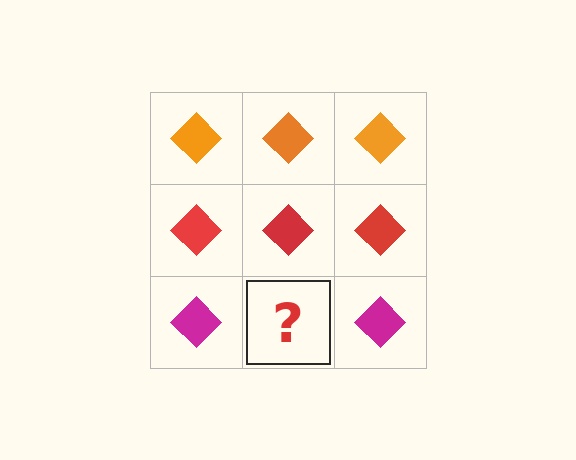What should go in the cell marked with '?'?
The missing cell should contain a magenta diamond.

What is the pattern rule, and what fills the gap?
The rule is that each row has a consistent color. The gap should be filled with a magenta diamond.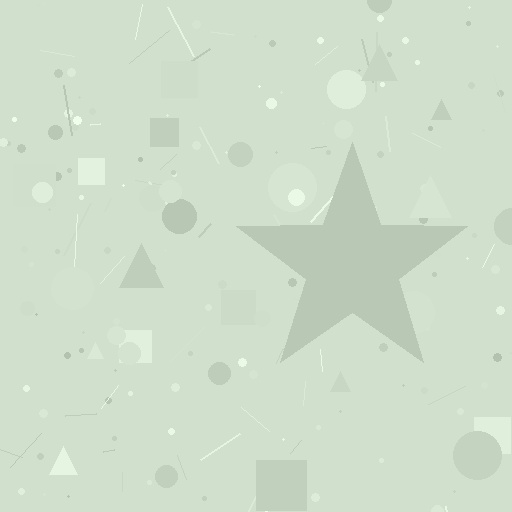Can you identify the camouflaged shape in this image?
The camouflaged shape is a star.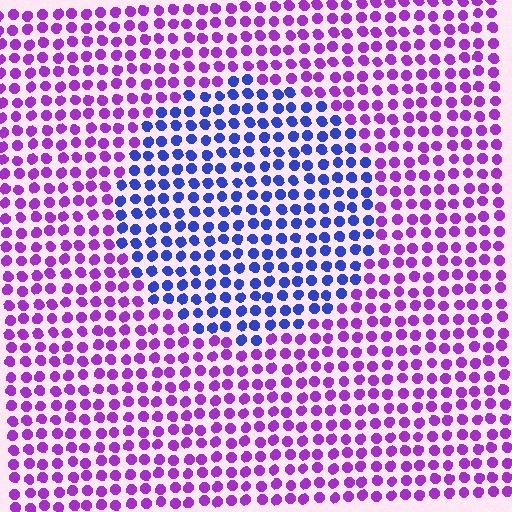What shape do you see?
I see a circle.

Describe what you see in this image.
The image is filled with small purple elements in a uniform arrangement. A circle-shaped region is visible where the elements are tinted to a slightly different hue, forming a subtle color boundary.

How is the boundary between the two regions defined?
The boundary is defined purely by a slight shift in hue (about 54 degrees). Spacing, size, and orientation are identical on both sides.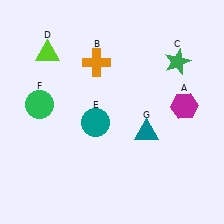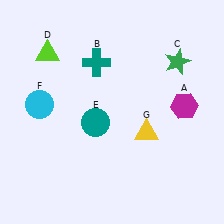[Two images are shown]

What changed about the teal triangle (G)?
In Image 1, G is teal. In Image 2, it changed to yellow.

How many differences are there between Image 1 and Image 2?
There are 3 differences between the two images.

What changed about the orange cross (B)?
In Image 1, B is orange. In Image 2, it changed to teal.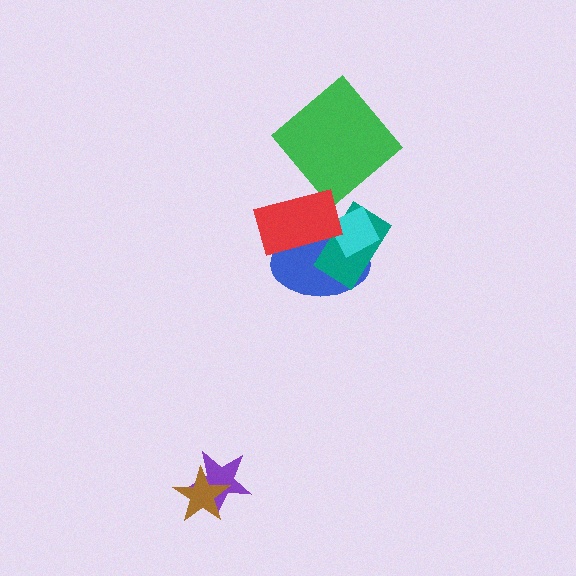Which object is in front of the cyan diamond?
The red rectangle is in front of the cyan diamond.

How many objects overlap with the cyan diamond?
3 objects overlap with the cyan diamond.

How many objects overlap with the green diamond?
0 objects overlap with the green diamond.